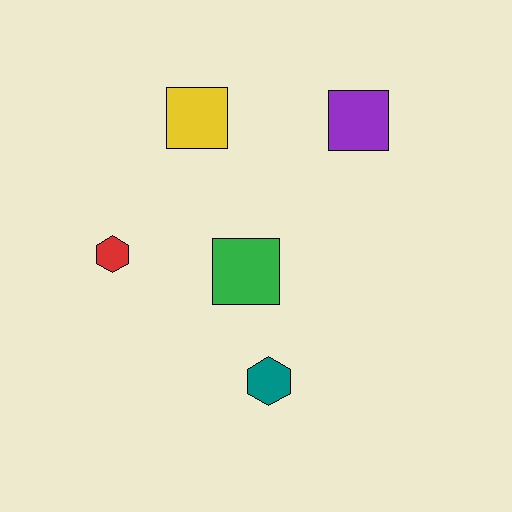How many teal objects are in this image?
There is 1 teal object.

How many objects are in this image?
There are 5 objects.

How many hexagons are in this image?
There are 2 hexagons.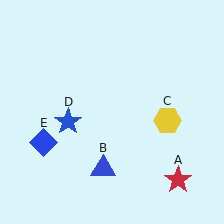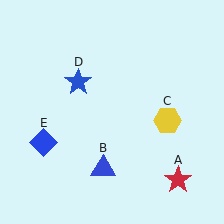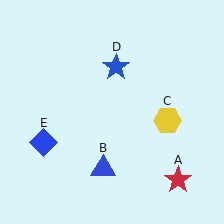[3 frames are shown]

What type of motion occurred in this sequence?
The blue star (object D) rotated clockwise around the center of the scene.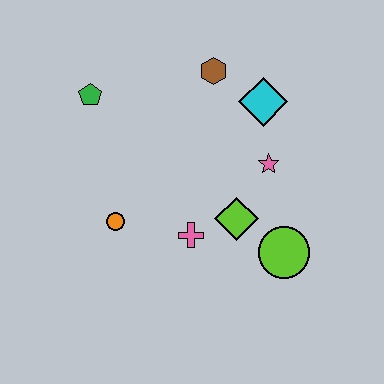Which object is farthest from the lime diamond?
The green pentagon is farthest from the lime diamond.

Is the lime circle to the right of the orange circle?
Yes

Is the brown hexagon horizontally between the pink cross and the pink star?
Yes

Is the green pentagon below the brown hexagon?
Yes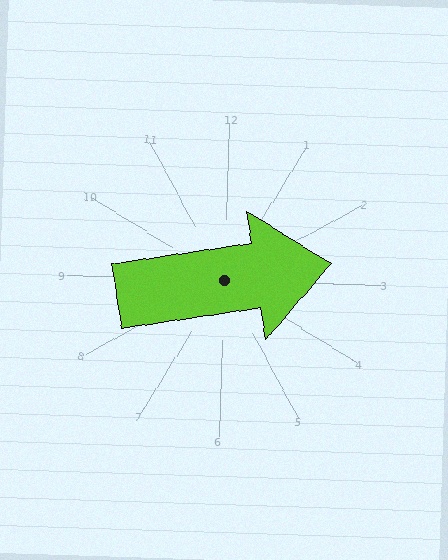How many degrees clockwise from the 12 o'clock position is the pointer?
Approximately 80 degrees.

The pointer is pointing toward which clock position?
Roughly 3 o'clock.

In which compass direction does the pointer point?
East.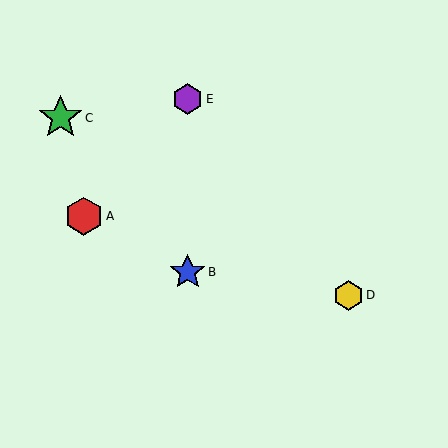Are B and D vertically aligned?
No, B is at x≈188 and D is at x≈348.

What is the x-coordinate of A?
Object A is at x≈84.